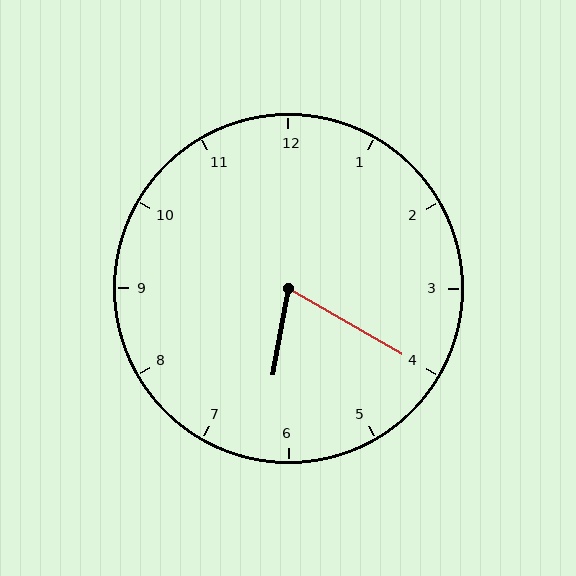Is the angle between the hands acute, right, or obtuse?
It is acute.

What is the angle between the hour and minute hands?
Approximately 70 degrees.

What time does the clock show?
6:20.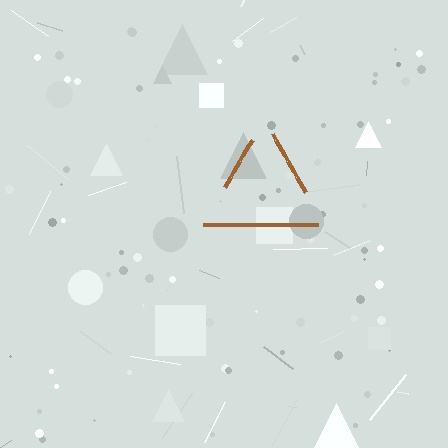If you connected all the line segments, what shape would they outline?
They would outline a triangle.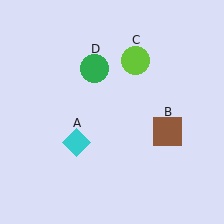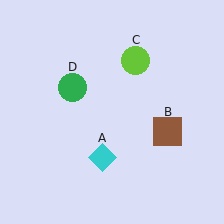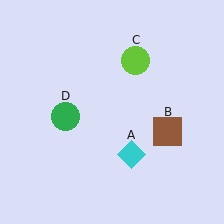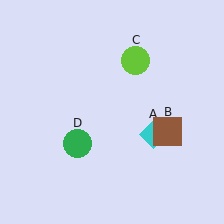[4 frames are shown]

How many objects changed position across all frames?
2 objects changed position: cyan diamond (object A), green circle (object D).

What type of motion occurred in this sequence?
The cyan diamond (object A), green circle (object D) rotated counterclockwise around the center of the scene.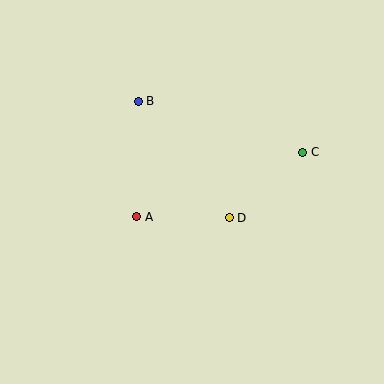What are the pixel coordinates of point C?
Point C is at (303, 152).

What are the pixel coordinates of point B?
Point B is at (138, 101).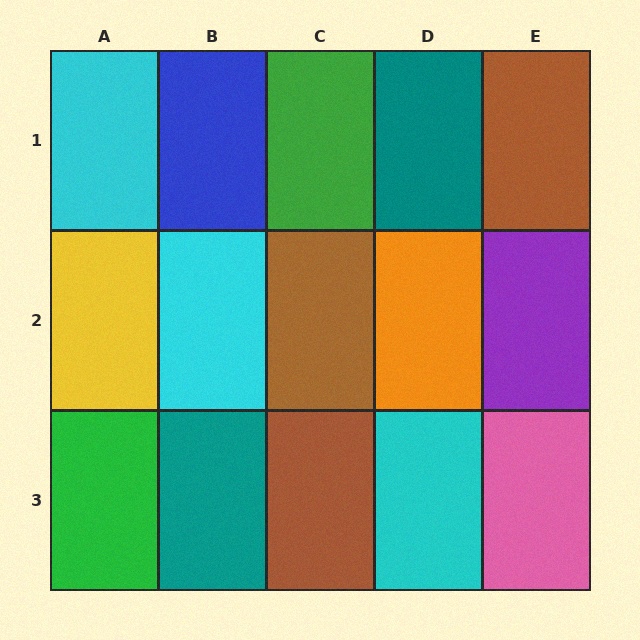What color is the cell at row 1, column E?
Brown.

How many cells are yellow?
1 cell is yellow.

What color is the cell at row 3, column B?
Teal.